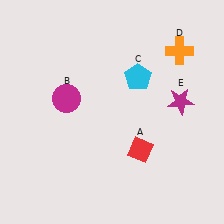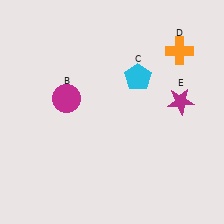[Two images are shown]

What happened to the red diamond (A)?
The red diamond (A) was removed in Image 2. It was in the bottom-right area of Image 1.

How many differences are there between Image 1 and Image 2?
There is 1 difference between the two images.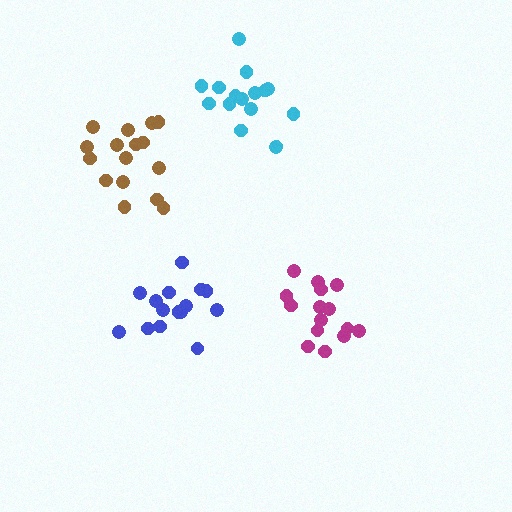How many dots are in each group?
Group 1: 15 dots, Group 2: 15 dots, Group 3: 16 dots, Group 4: 16 dots (62 total).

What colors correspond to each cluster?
The clusters are colored: magenta, blue, cyan, brown.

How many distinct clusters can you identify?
There are 4 distinct clusters.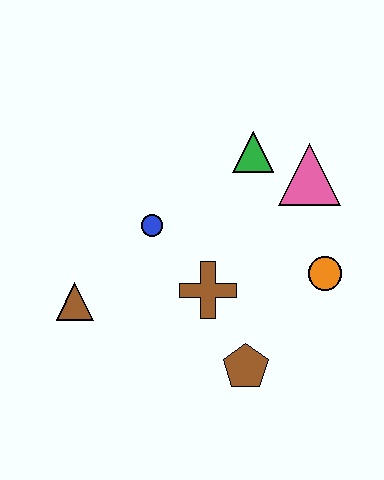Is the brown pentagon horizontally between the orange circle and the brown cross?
Yes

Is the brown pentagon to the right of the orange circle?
No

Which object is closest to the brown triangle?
The blue circle is closest to the brown triangle.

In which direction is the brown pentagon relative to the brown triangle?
The brown pentagon is to the right of the brown triangle.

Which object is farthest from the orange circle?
The brown triangle is farthest from the orange circle.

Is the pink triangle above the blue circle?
Yes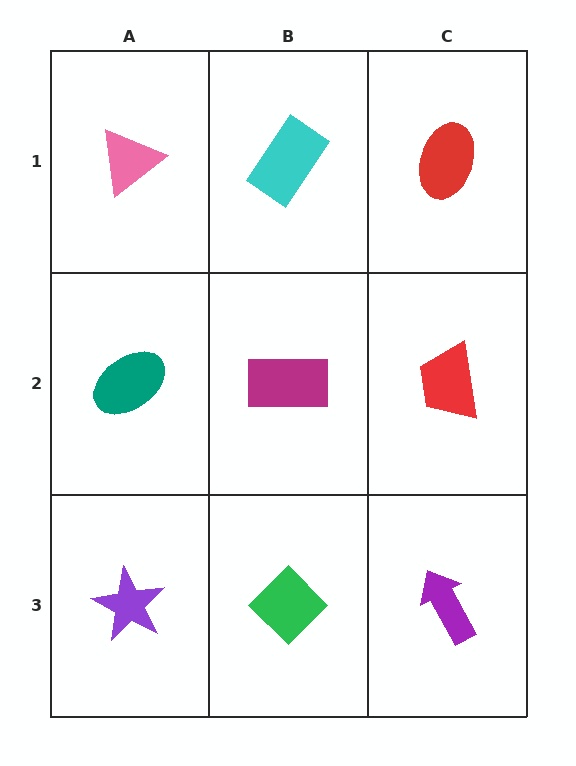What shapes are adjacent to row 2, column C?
A red ellipse (row 1, column C), a purple arrow (row 3, column C), a magenta rectangle (row 2, column B).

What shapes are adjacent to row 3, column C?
A red trapezoid (row 2, column C), a green diamond (row 3, column B).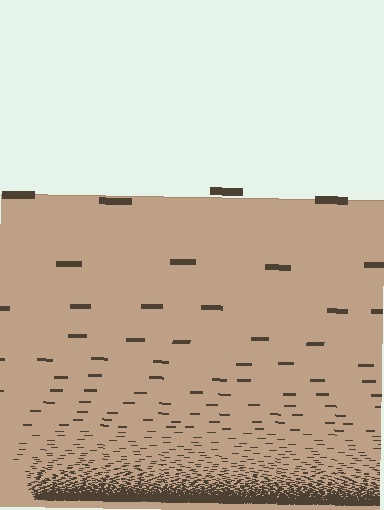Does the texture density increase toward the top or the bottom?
Density increases toward the bottom.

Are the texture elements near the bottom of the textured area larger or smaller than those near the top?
Smaller. The gradient is inverted — elements near the bottom are smaller and denser.